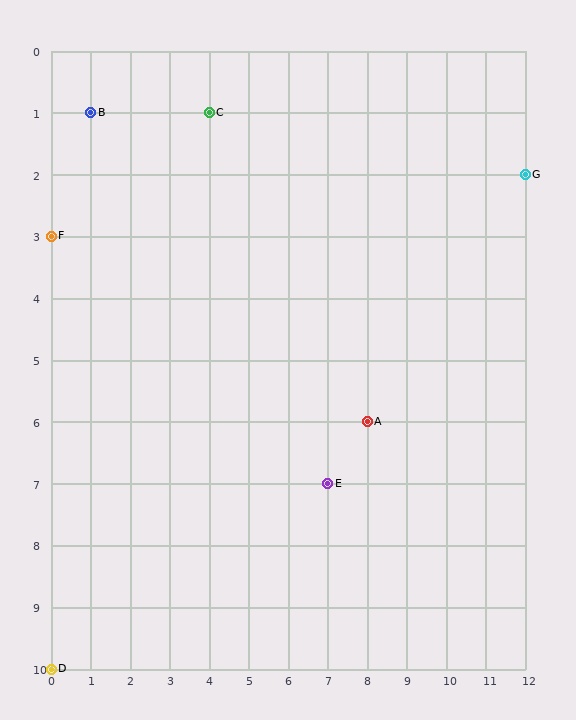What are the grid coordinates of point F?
Point F is at grid coordinates (0, 3).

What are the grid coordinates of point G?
Point G is at grid coordinates (12, 2).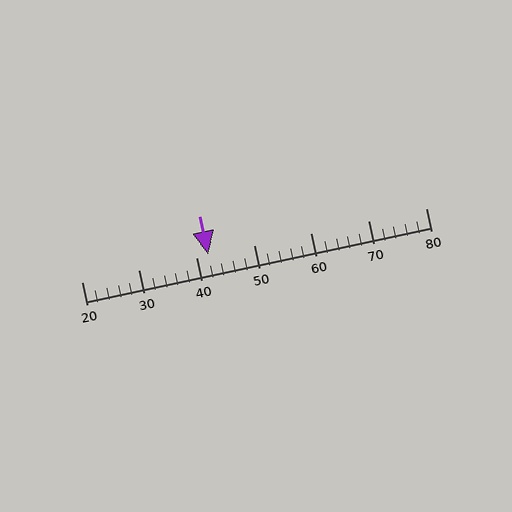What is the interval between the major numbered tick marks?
The major tick marks are spaced 10 units apart.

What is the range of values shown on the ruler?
The ruler shows values from 20 to 80.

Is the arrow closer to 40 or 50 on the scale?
The arrow is closer to 40.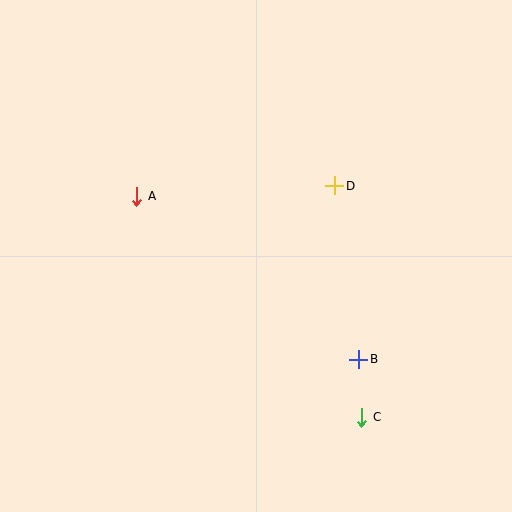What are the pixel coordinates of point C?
Point C is at (362, 417).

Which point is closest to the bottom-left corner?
Point A is closest to the bottom-left corner.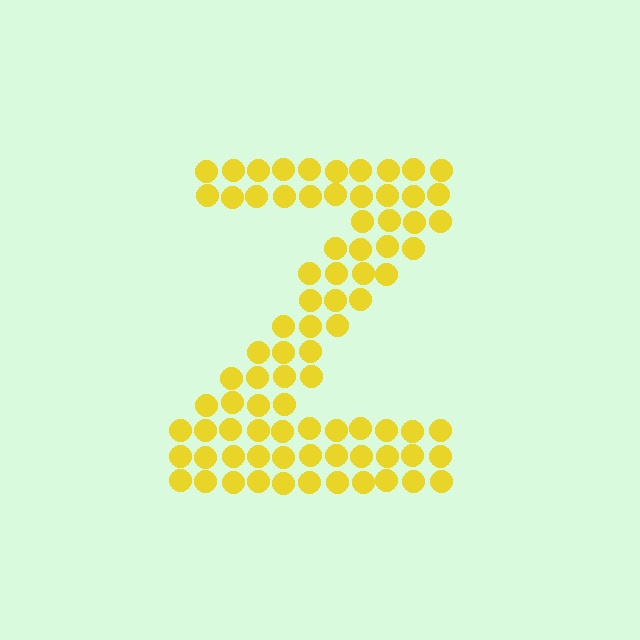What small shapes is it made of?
It is made of small circles.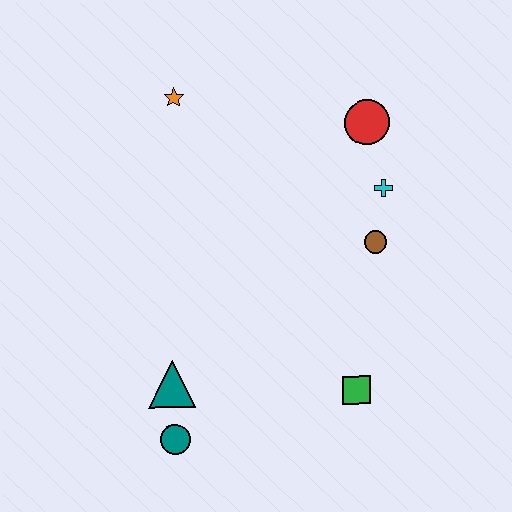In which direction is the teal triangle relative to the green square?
The teal triangle is to the left of the green square.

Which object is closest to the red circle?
The cyan cross is closest to the red circle.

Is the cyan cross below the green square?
No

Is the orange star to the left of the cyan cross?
Yes